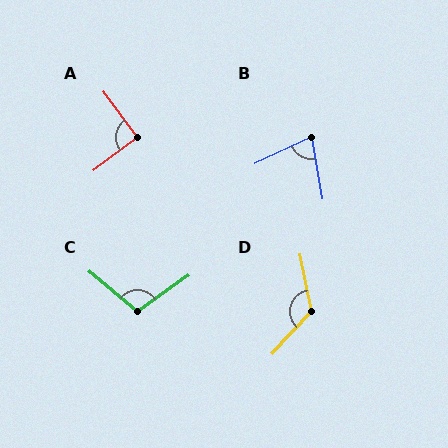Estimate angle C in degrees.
Approximately 106 degrees.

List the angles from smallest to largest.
B (74°), A (91°), C (106°), D (126°).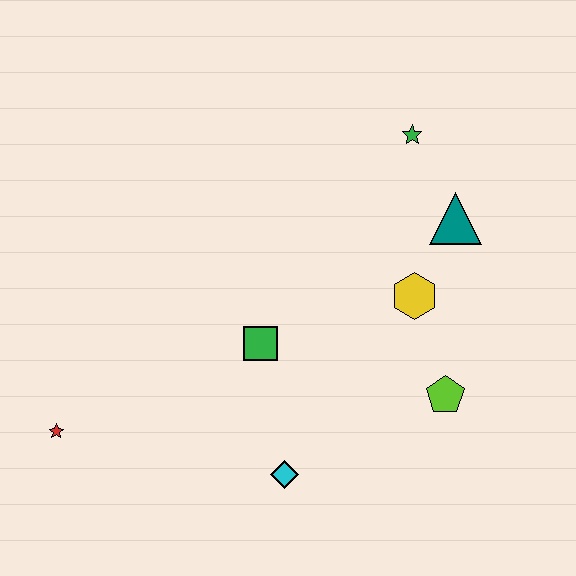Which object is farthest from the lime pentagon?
The red star is farthest from the lime pentagon.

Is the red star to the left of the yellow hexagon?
Yes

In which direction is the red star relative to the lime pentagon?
The red star is to the left of the lime pentagon.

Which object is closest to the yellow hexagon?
The teal triangle is closest to the yellow hexagon.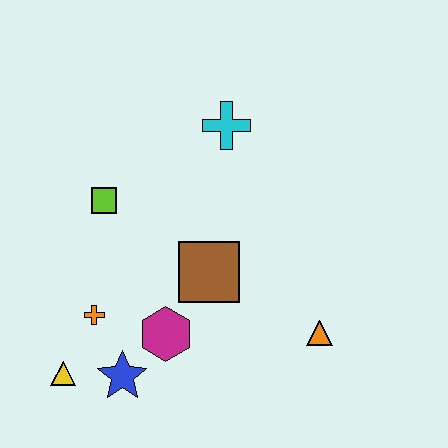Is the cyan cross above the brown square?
Yes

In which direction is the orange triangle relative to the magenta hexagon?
The orange triangle is to the right of the magenta hexagon.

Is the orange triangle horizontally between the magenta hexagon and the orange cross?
No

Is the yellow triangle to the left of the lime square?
Yes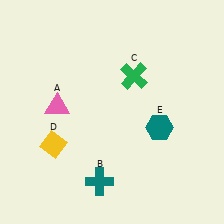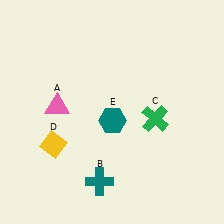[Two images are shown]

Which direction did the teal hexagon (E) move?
The teal hexagon (E) moved left.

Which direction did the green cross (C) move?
The green cross (C) moved down.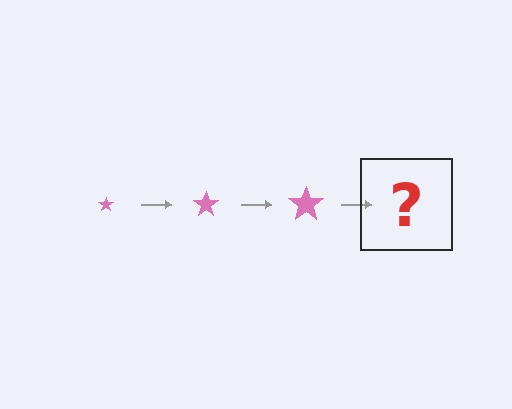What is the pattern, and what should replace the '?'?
The pattern is that the star gets progressively larger each step. The '?' should be a pink star, larger than the previous one.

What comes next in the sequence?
The next element should be a pink star, larger than the previous one.